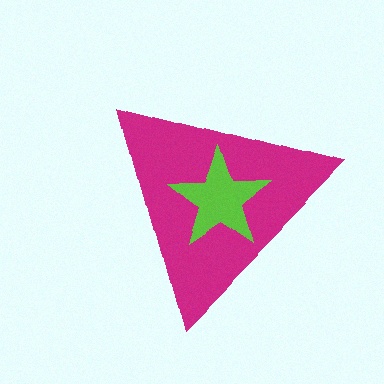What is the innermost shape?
The lime star.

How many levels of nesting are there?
2.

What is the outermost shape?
The magenta triangle.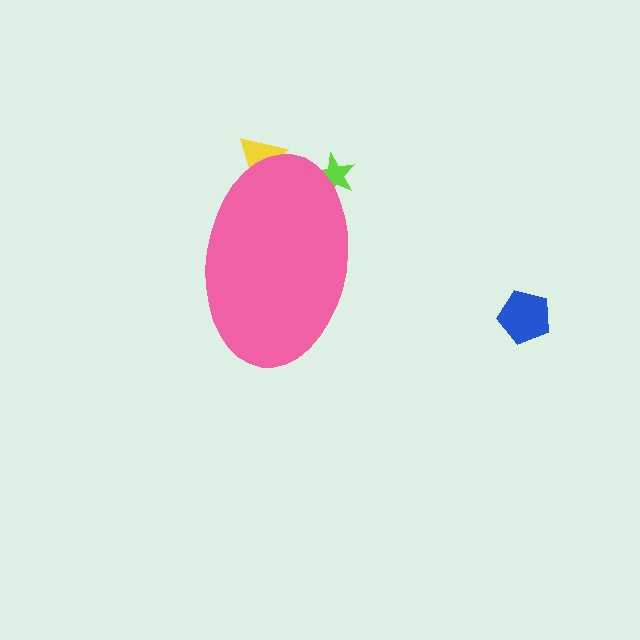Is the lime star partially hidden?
Yes, the lime star is partially hidden behind the pink ellipse.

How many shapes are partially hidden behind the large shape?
2 shapes are partially hidden.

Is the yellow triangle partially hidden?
Yes, the yellow triangle is partially hidden behind the pink ellipse.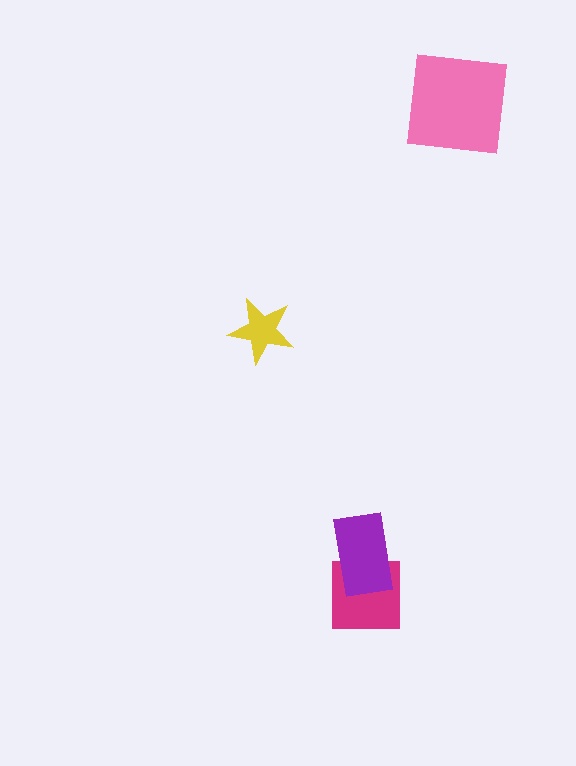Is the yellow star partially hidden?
No, no other shape covers it.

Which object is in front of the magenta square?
The purple rectangle is in front of the magenta square.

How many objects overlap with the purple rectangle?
1 object overlaps with the purple rectangle.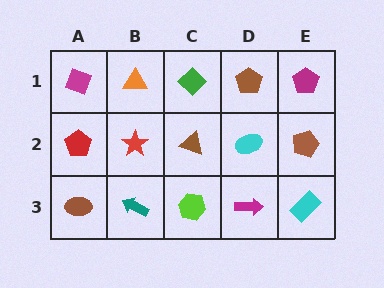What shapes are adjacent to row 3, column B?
A red star (row 2, column B), a brown ellipse (row 3, column A), a lime hexagon (row 3, column C).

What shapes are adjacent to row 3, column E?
A brown pentagon (row 2, column E), a magenta arrow (row 3, column D).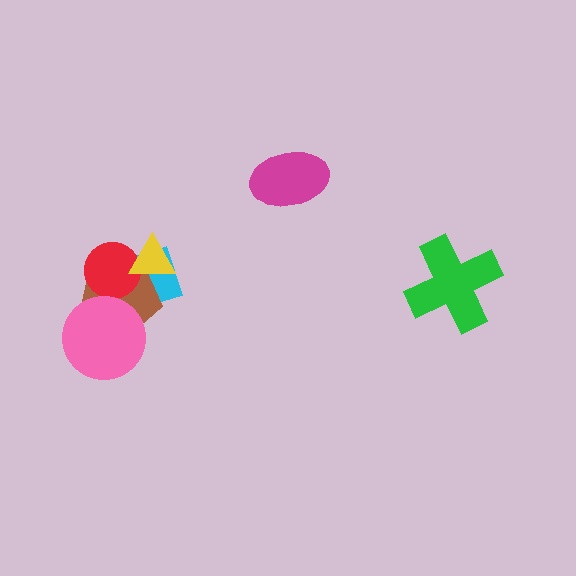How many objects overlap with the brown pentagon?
4 objects overlap with the brown pentagon.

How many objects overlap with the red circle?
3 objects overlap with the red circle.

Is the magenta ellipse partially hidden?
No, no other shape covers it.